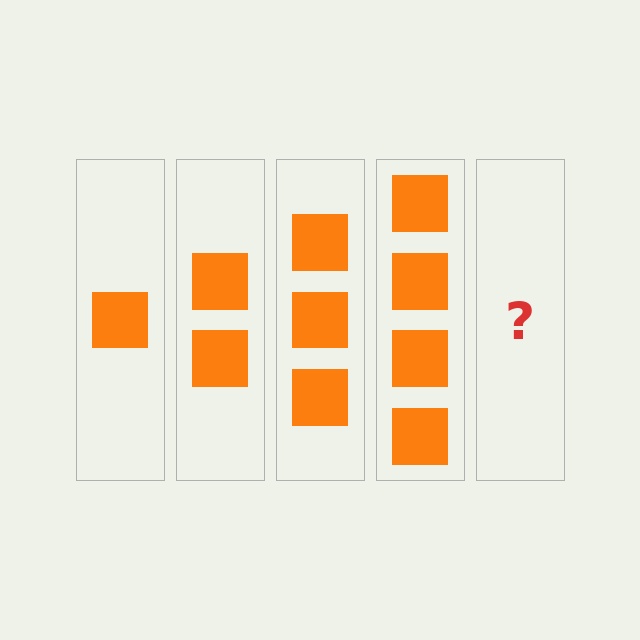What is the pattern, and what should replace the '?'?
The pattern is that each step adds one more square. The '?' should be 5 squares.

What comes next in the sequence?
The next element should be 5 squares.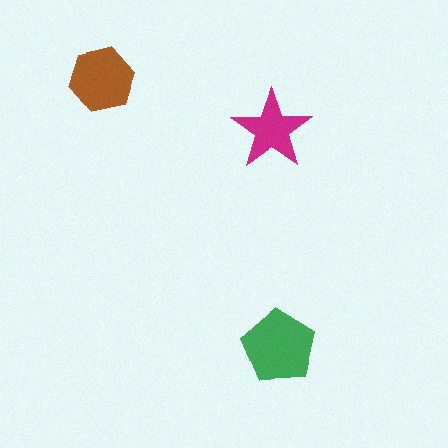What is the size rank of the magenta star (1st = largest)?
3rd.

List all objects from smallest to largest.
The magenta star, the brown hexagon, the green pentagon.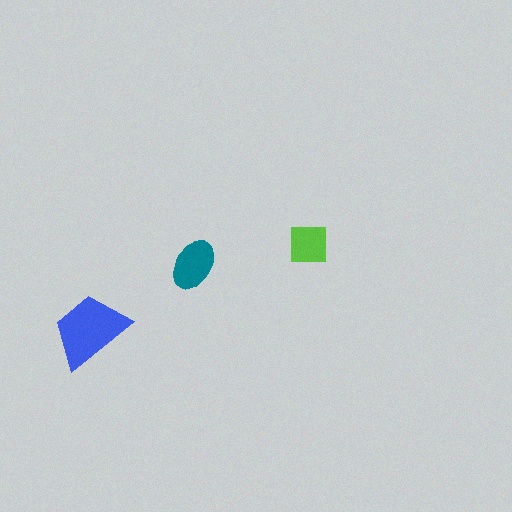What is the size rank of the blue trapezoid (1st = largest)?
1st.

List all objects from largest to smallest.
The blue trapezoid, the teal ellipse, the lime square.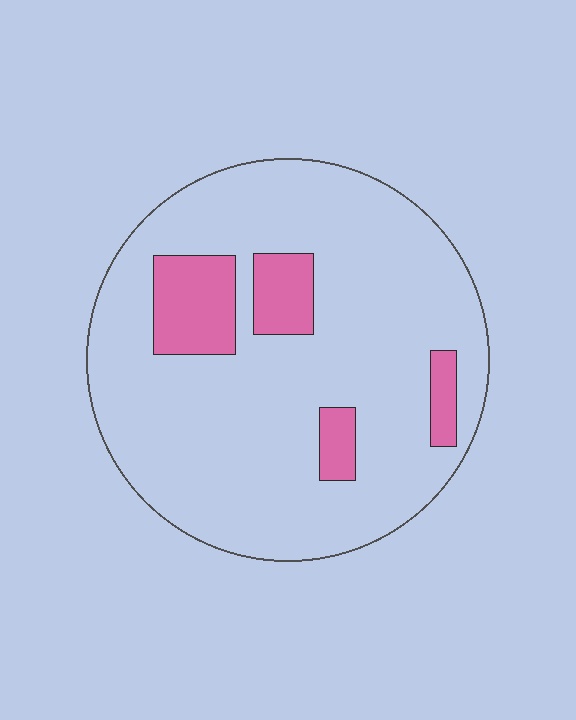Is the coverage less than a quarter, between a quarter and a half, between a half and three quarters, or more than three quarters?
Less than a quarter.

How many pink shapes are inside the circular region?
4.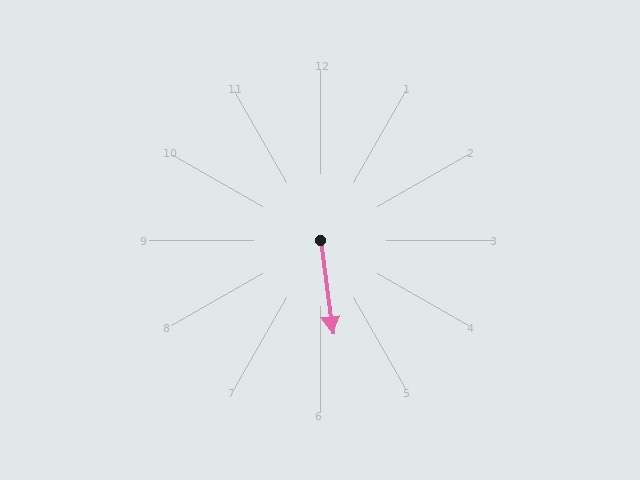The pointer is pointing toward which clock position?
Roughly 6 o'clock.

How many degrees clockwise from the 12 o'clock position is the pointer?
Approximately 173 degrees.